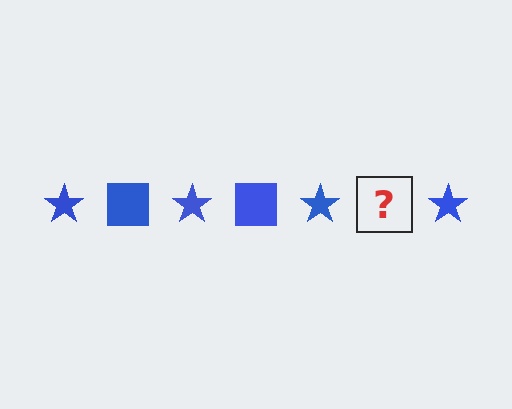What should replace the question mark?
The question mark should be replaced with a blue square.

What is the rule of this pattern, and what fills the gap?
The rule is that the pattern cycles through star, square shapes in blue. The gap should be filled with a blue square.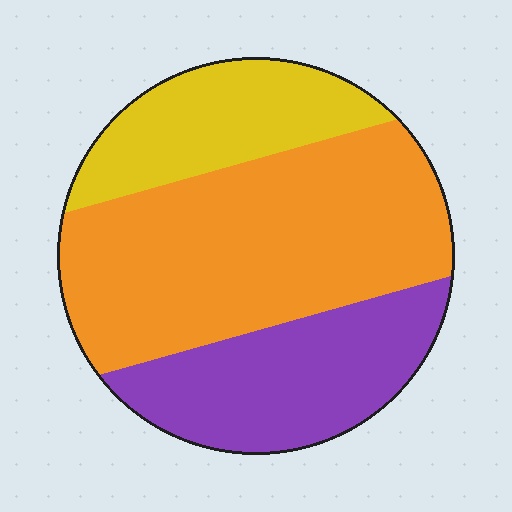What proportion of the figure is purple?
Purple covers about 25% of the figure.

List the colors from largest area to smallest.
From largest to smallest: orange, purple, yellow.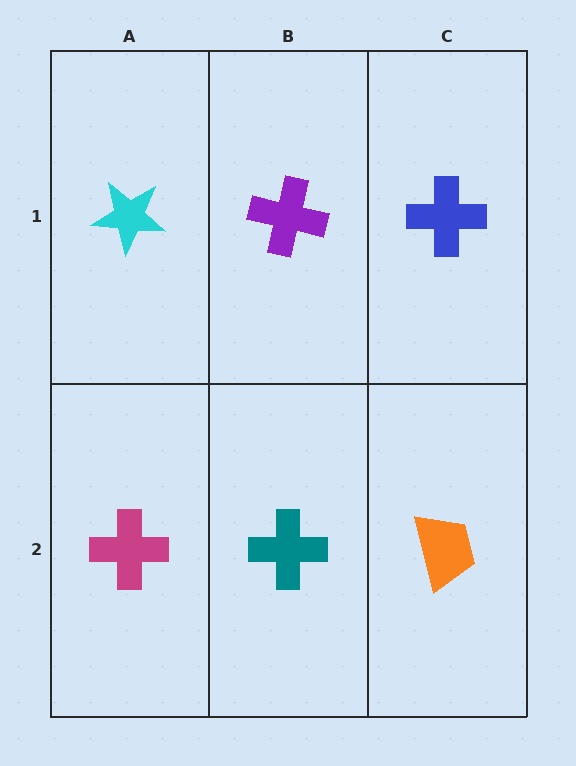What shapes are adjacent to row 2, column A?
A cyan star (row 1, column A), a teal cross (row 2, column B).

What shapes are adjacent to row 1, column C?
An orange trapezoid (row 2, column C), a purple cross (row 1, column B).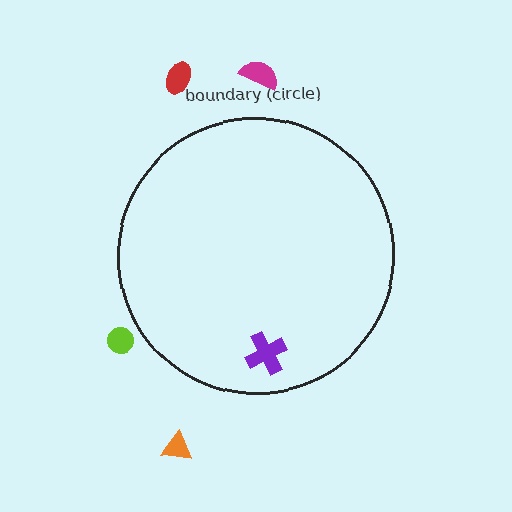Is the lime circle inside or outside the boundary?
Outside.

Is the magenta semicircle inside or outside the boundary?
Outside.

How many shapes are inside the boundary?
1 inside, 4 outside.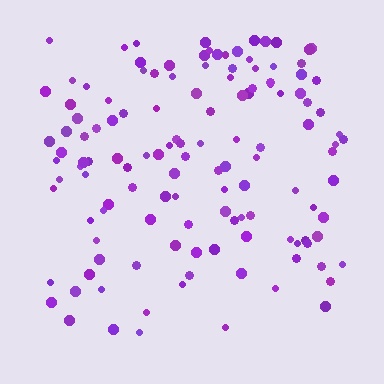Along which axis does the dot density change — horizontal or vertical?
Vertical.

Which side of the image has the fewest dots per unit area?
The bottom.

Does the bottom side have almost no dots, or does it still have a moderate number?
Still a moderate number, just noticeably fewer than the top.